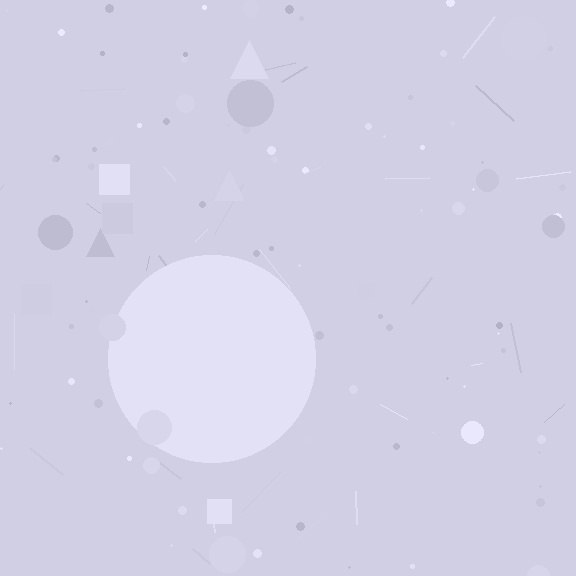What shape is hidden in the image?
A circle is hidden in the image.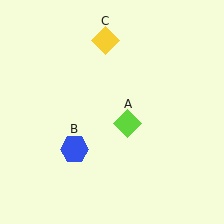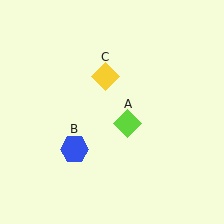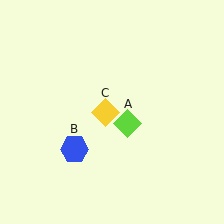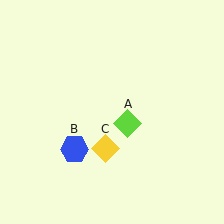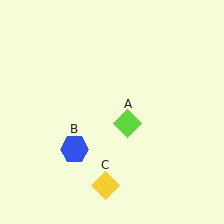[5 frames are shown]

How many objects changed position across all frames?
1 object changed position: yellow diamond (object C).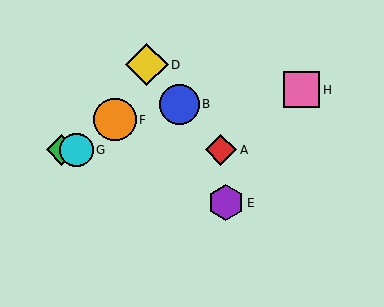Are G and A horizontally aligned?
Yes, both are at y≈150.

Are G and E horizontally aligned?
No, G is at y≈150 and E is at y≈203.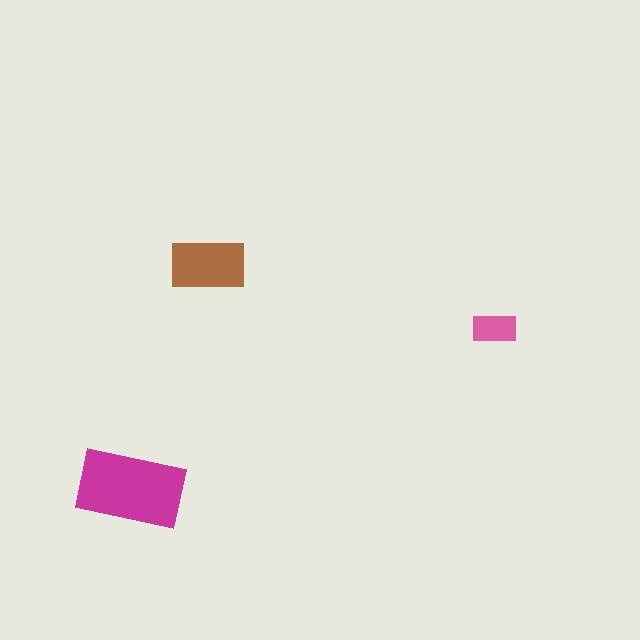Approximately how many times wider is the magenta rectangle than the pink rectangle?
About 2.5 times wider.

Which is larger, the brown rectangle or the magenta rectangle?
The magenta one.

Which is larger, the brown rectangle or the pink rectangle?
The brown one.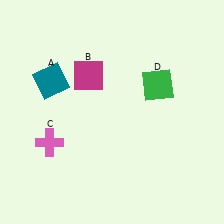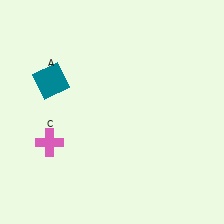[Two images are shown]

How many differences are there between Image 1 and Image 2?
There are 2 differences between the two images.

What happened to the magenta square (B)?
The magenta square (B) was removed in Image 2. It was in the top-left area of Image 1.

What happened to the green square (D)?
The green square (D) was removed in Image 2. It was in the top-right area of Image 1.